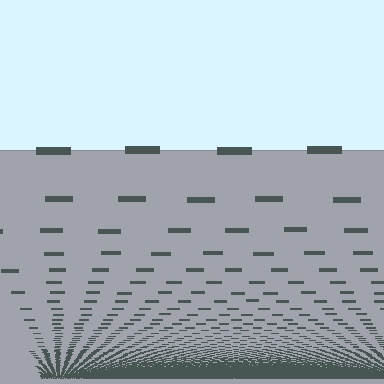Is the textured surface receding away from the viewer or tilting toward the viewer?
The surface appears to tilt toward the viewer. Texture elements get larger and sparser toward the top.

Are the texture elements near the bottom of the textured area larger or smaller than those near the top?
Smaller. The gradient is inverted — elements near the bottom are smaller and denser.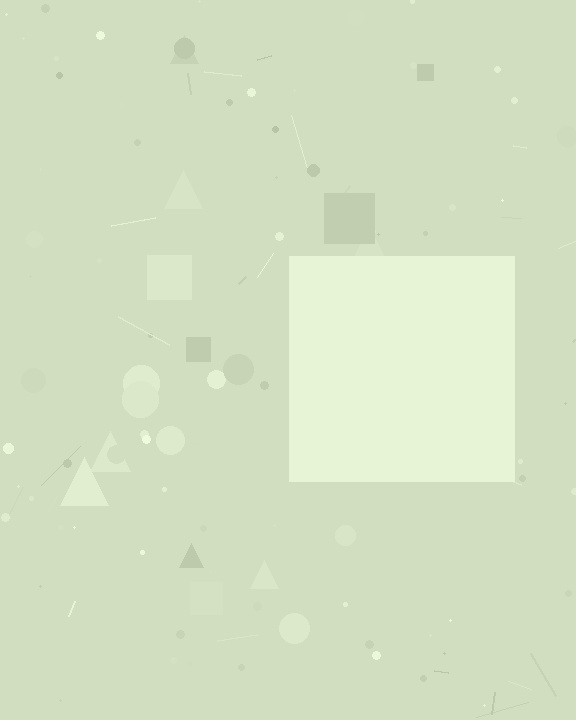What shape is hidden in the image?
A square is hidden in the image.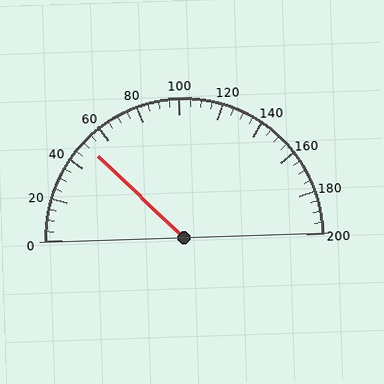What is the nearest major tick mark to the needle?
The nearest major tick mark is 40.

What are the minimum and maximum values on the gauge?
The gauge ranges from 0 to 200.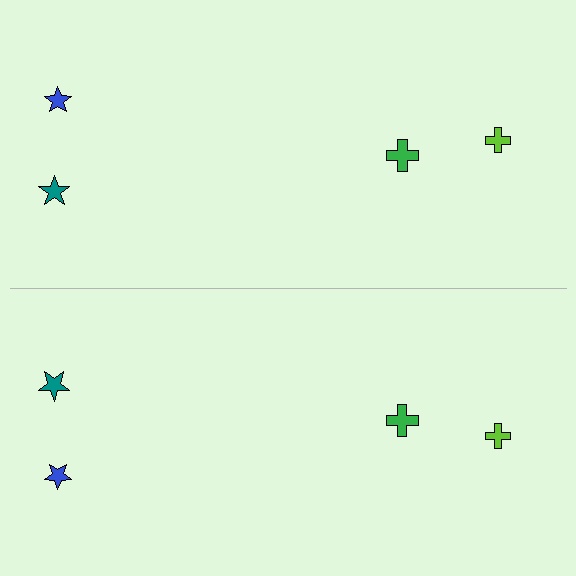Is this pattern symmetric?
Yes, this pattern has bilateral (reflection) symmetry.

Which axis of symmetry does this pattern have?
The pattern has a horizontal axis of symmetry running through the center of the image.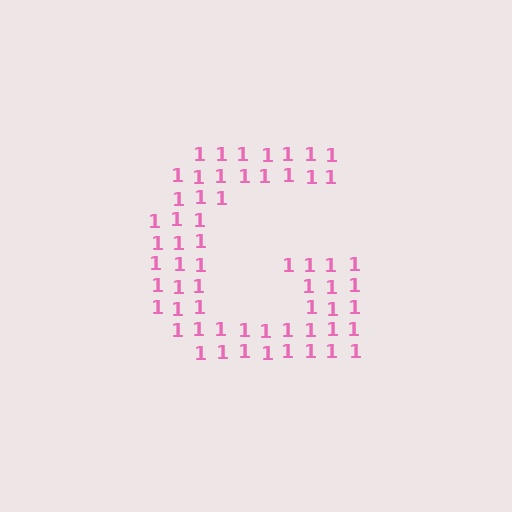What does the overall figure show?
The overall figure shows the letter G.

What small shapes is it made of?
It is made of small digit 1's.